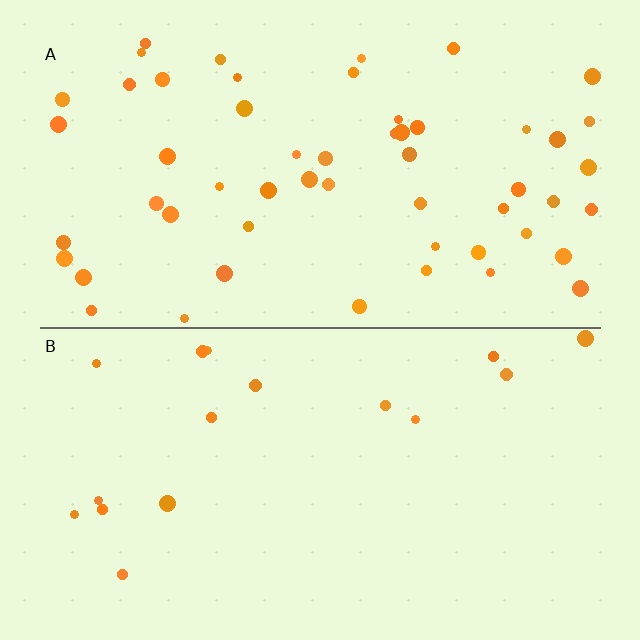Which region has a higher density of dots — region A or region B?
A (the top).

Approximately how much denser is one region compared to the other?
Approximately 3.2× — region A over region B.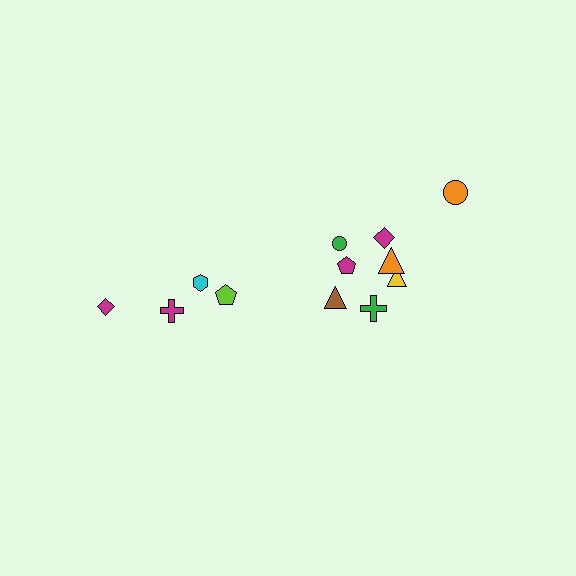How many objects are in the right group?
There are 8 objects.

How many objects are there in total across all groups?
There are 12 objects.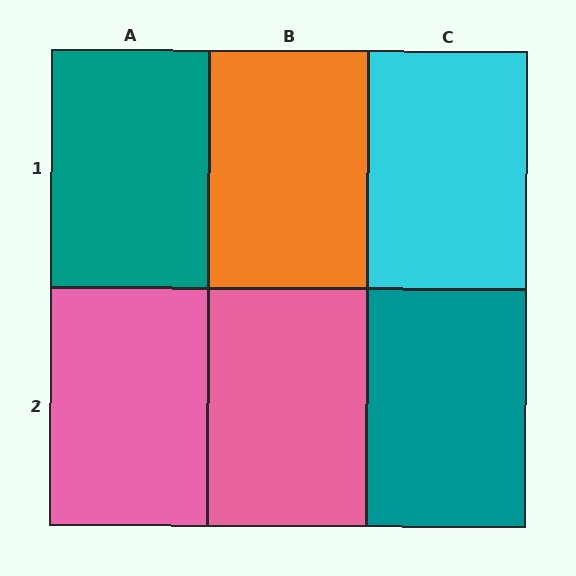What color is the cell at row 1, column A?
Teal.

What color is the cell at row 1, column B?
Orange.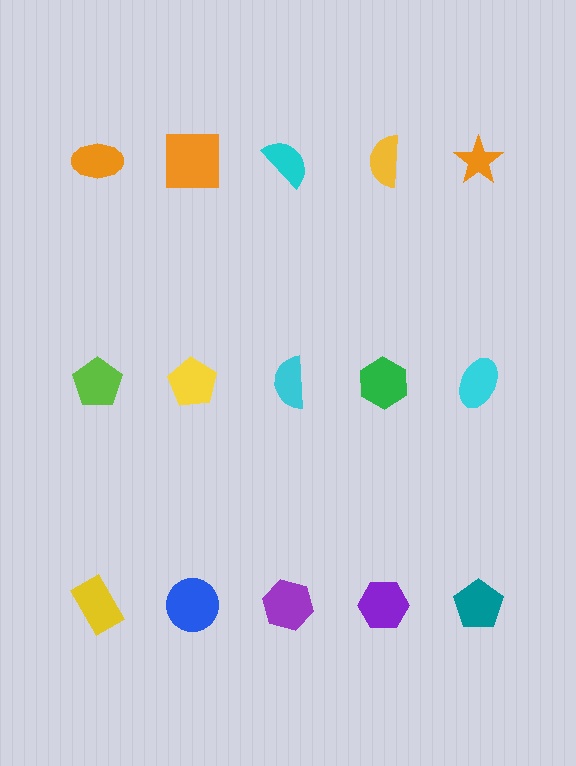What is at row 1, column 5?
An orange star.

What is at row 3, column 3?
A purple hexagon.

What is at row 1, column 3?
A cyan semicircle.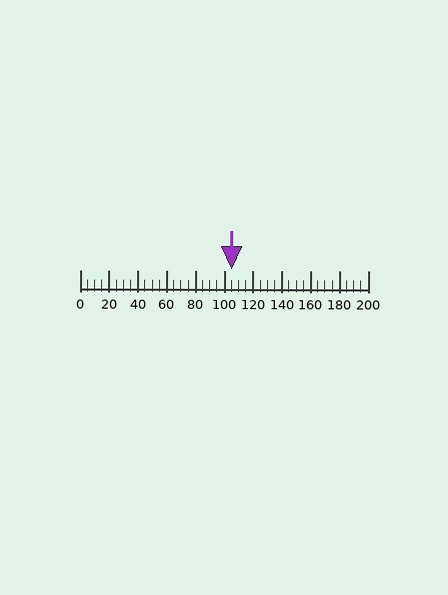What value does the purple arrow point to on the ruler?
The purple arrow points to approximately 105.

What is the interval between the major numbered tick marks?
The major tick marks are spaced 20 units apart.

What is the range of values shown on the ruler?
The ruler shows values from 0 to 200.